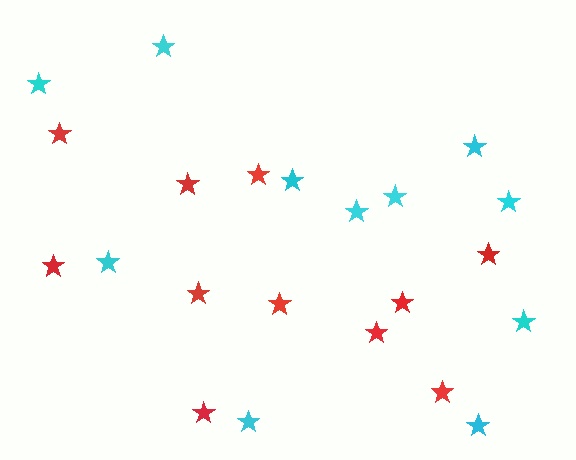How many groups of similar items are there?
There are 2 groups: one group of red stars (11) and one group of cyan stars (11).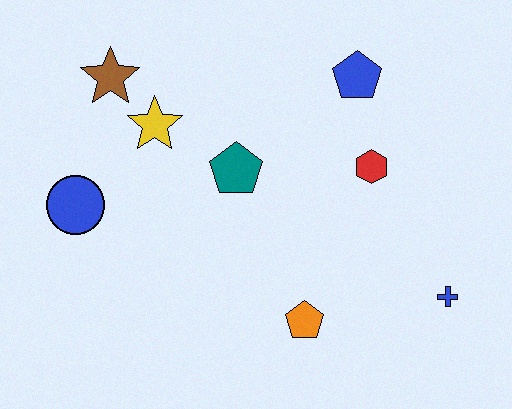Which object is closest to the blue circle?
The yellow star is closest to the blue circle.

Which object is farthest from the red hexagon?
The blue circle is farthest from the red hexagon.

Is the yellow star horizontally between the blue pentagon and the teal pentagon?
No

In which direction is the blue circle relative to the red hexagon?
The blue circle is to the left of the red hexagon.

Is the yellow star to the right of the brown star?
Yes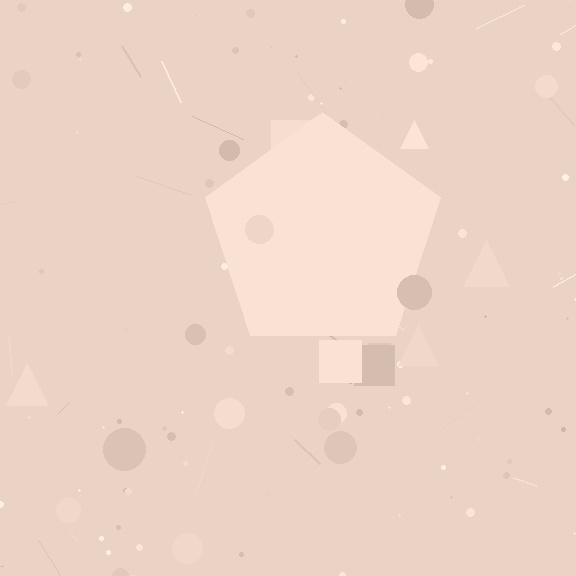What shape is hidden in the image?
A pentagon is hidden in the image.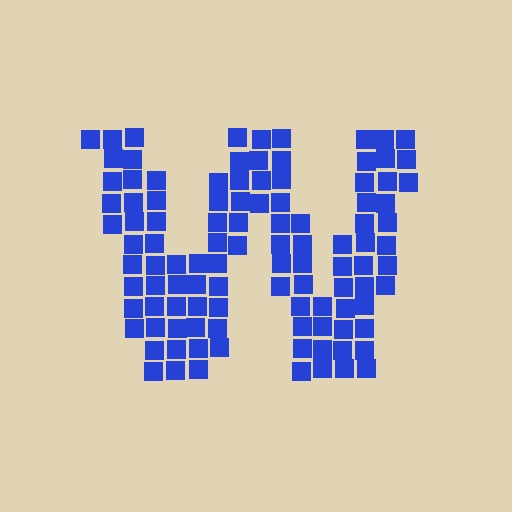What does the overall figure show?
The overall figure shows the letter W.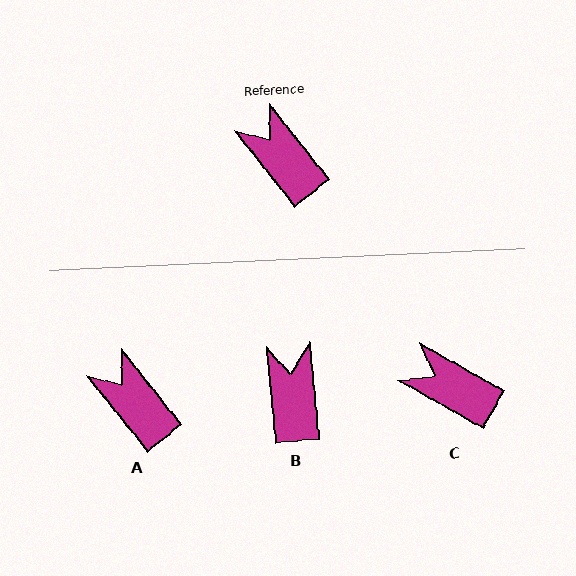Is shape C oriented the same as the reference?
No, it is off by about 22 degrees.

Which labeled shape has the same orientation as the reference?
A.